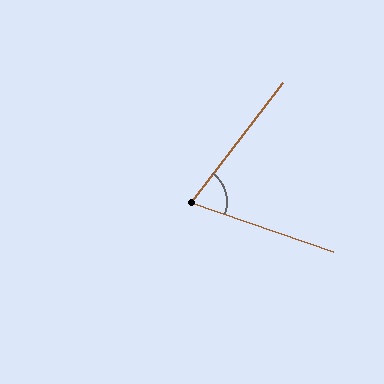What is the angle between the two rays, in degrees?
Approximately 71 degrees.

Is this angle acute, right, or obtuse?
It is acute.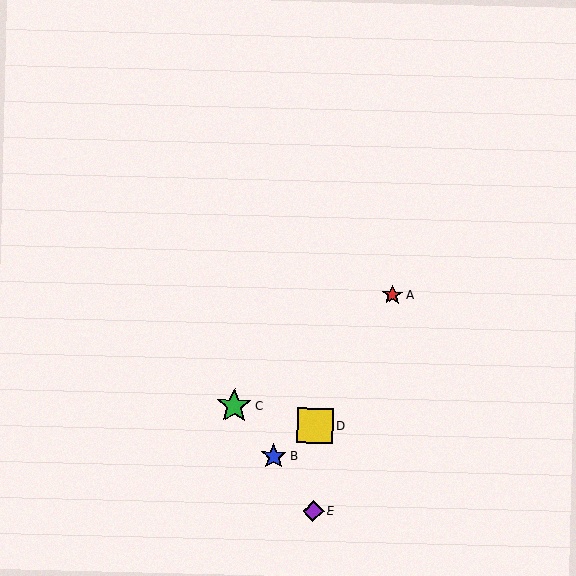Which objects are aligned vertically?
Objects D, E are aligned vertically.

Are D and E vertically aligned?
Yes, both are at x≈315.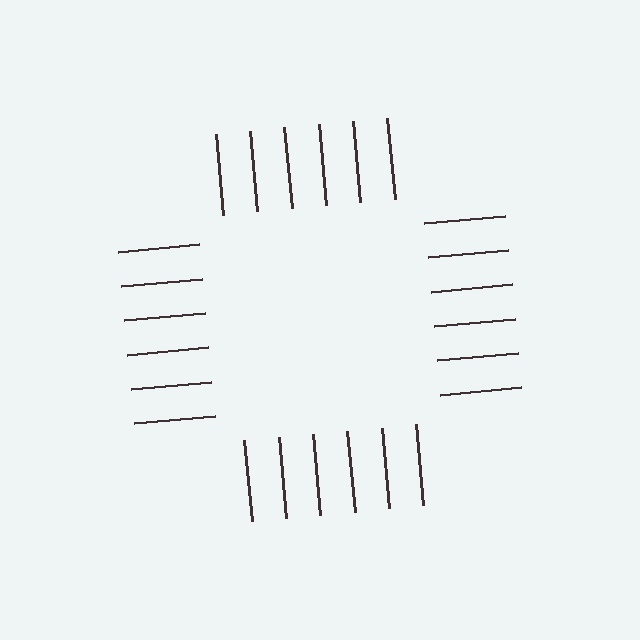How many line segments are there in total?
24 — 6 along each of the 4 edges.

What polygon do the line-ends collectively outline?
An illusory square — the line segments terminate on its edges but no continuous stroke is drawn.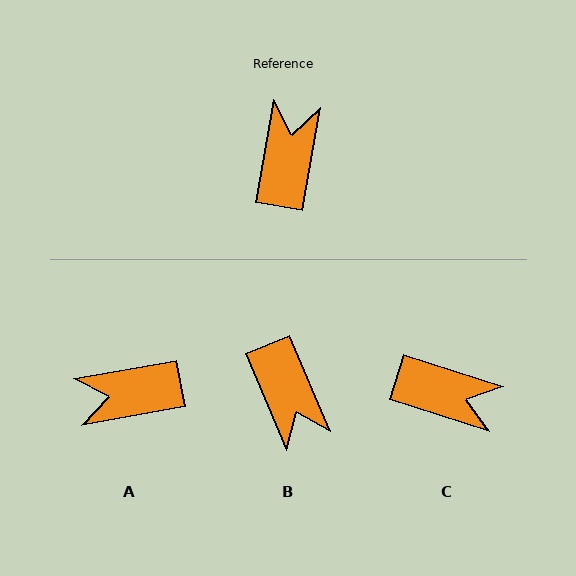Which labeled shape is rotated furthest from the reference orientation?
B, about 147 degrees away.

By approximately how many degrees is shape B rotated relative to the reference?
Approximately 147 degrees clockwise.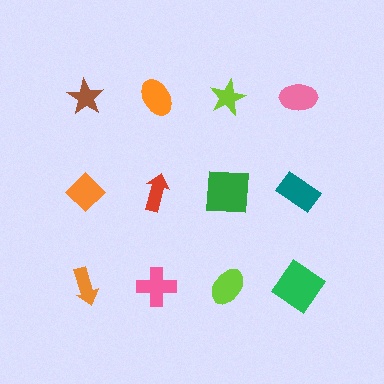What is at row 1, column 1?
A brown star.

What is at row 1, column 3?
A lime star.